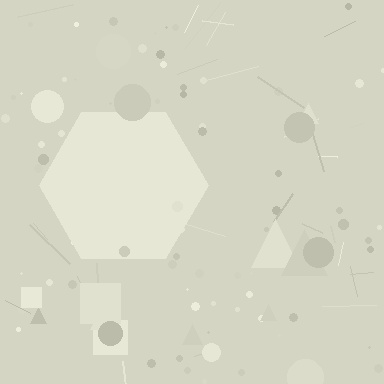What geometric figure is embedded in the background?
A hexagon is embedded in the background.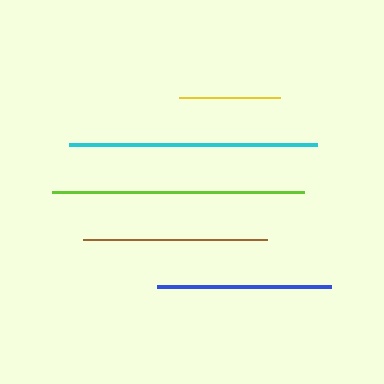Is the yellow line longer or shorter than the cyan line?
The cyan line is longer than the yellow line.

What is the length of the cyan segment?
The cyan segment is approximately 248 pixels long.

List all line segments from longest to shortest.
From longest to shortest: lime, cyan, brown, blue, yellow.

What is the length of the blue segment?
The blue segment is approximately 174 pixels long.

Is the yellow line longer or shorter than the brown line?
The brown line is longer than the yellow line.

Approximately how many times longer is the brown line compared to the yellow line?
The brown line is approximately 1.8 times the length of the yellow line.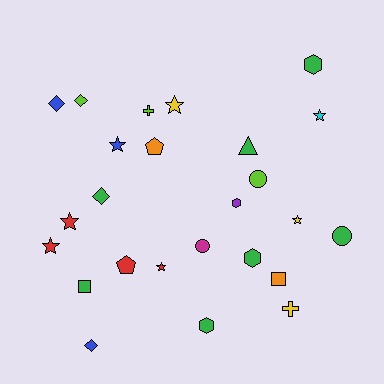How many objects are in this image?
There are 25 objects.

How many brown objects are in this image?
There are no brown objects.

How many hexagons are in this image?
There are 4 hexagons.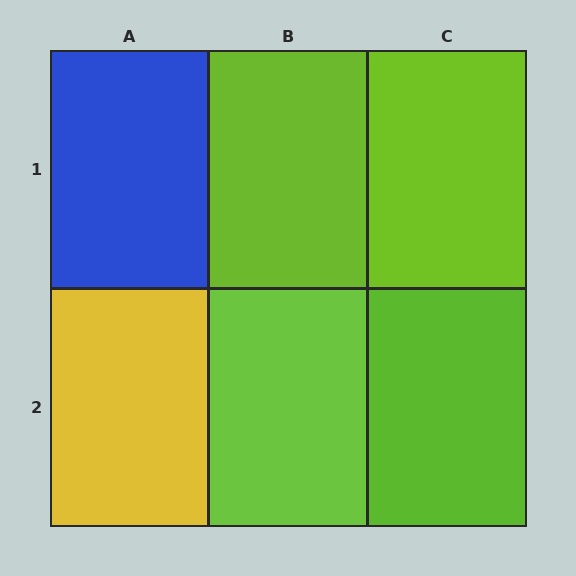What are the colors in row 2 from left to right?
Yellow, lime, lime.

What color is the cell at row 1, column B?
Lime.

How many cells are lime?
4 cells are lime.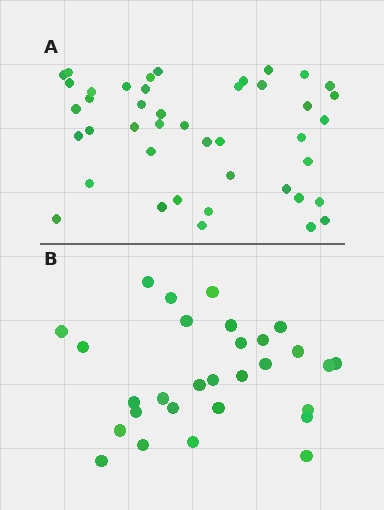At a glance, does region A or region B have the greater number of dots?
Region A (the top region) has more dots.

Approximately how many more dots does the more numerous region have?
Region A has approximately 15 more dots than region B.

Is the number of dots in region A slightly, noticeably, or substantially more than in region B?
Region A has substantially more. The ratio is roughly 1.5 to 1.